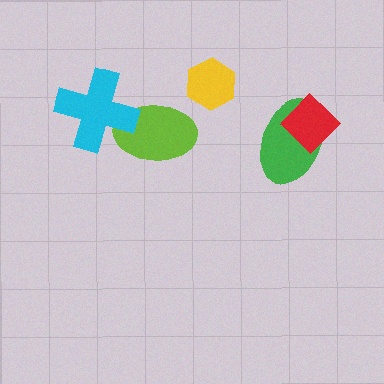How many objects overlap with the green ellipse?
1 object overlaps with the green ellipse.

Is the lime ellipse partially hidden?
Yes, it is partially covered by another shape.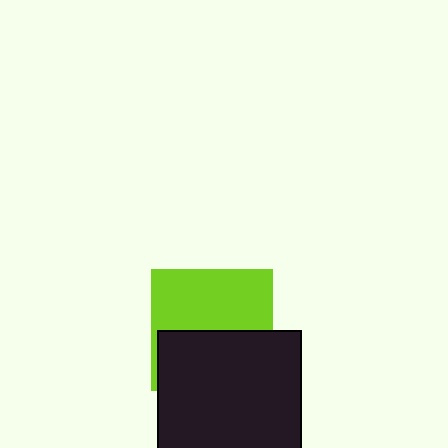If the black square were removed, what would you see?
You would see the complete lime square.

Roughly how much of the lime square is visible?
About half of it is visible (roughly 52%).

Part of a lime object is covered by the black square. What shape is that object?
It is a square.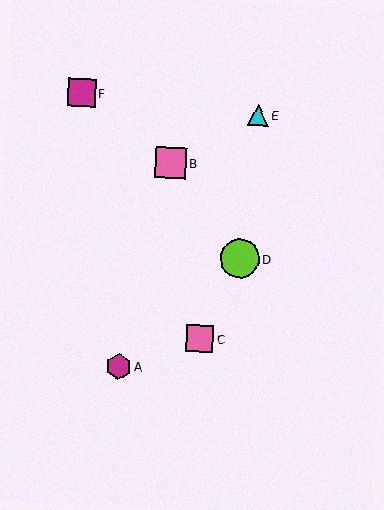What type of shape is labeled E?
Shape E is a cyan triangle.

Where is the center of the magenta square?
The center of the magenta square is at (82, 93).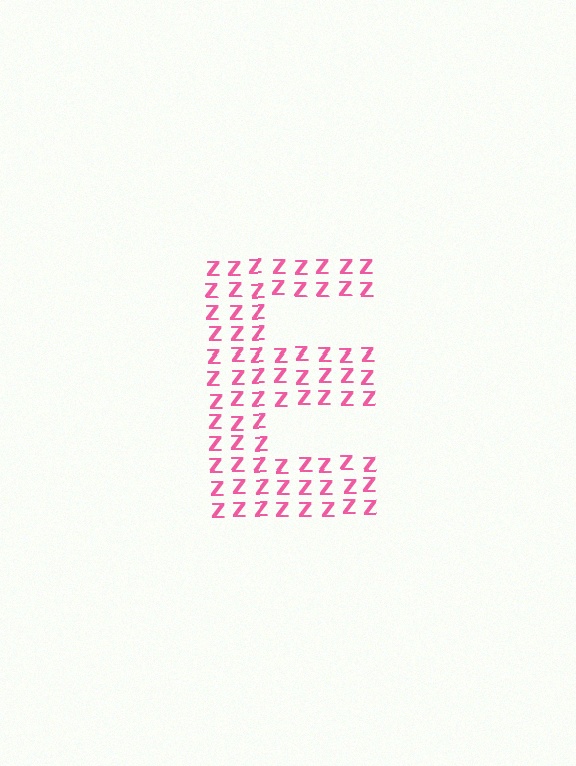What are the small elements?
The small elements are letter Z's.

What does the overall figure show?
The overall figure shows the letter E.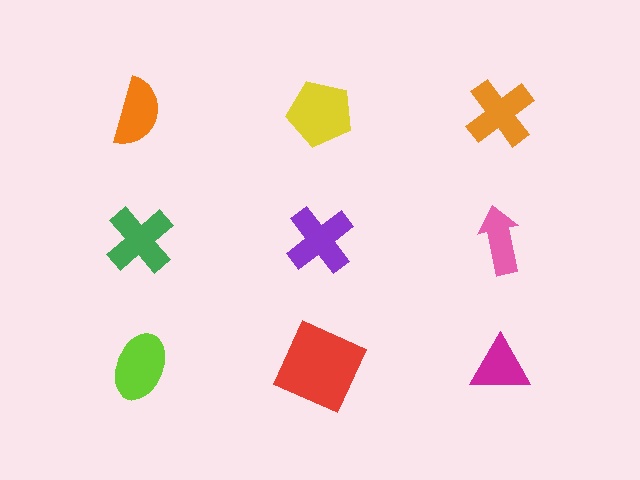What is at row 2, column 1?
A green cross.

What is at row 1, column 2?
A yellow pentagon.